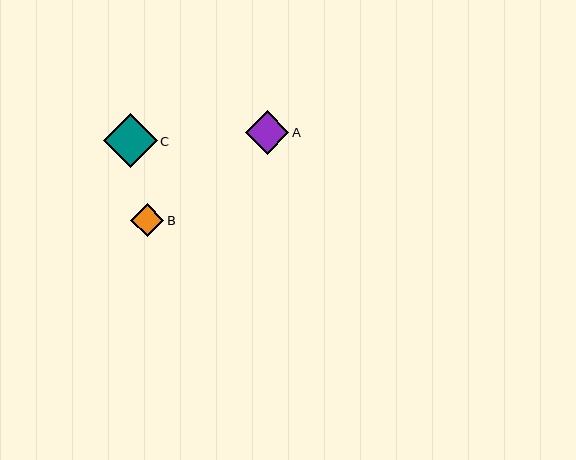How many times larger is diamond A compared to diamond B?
Diamond A is approximately 1.3 times the size of diamond B.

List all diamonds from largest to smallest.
From largest to smallest: C, A, B.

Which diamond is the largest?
Diamond C is the largest with a size of approximately 54 pixels.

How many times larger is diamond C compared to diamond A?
Diamond C is approximately 1.2 times the size of diamond A.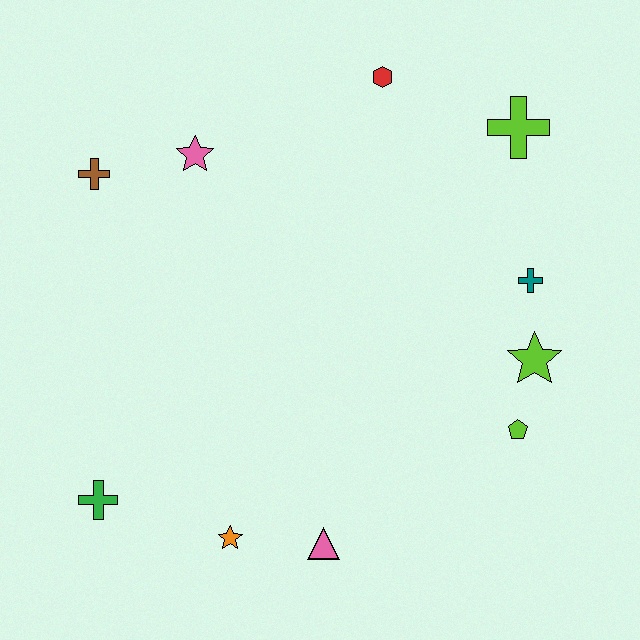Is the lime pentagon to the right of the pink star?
Yes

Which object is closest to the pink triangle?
The orange star is closest to the pink triangle.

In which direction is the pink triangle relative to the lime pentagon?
The pink triangle is to the left of the lime pentagon.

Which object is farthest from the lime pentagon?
The brown cross is farthest from the lime pentagon.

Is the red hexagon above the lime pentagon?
Yes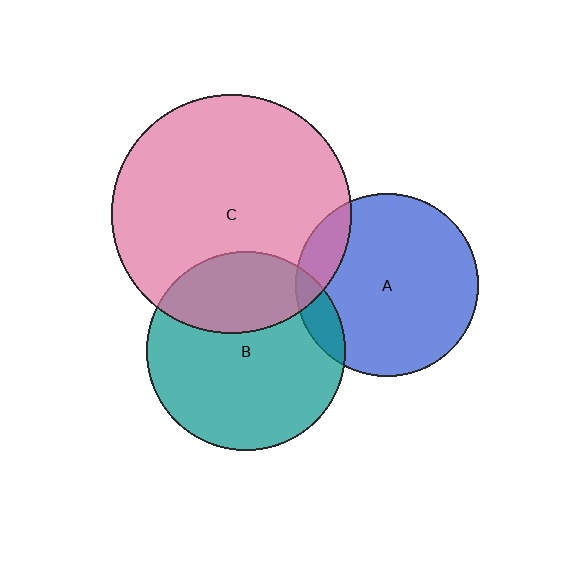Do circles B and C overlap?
Yes.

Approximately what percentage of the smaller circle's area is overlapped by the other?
Approximately 30%.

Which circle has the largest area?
Circle C (pink).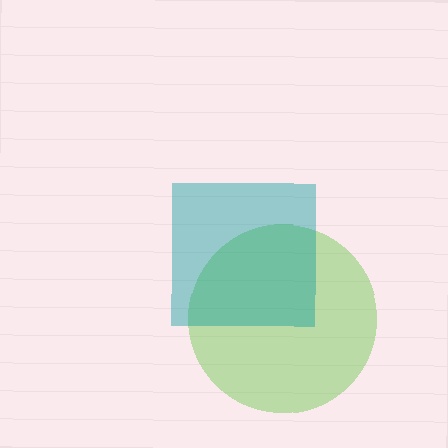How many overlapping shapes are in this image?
There are 2 overlapping shapes in the image.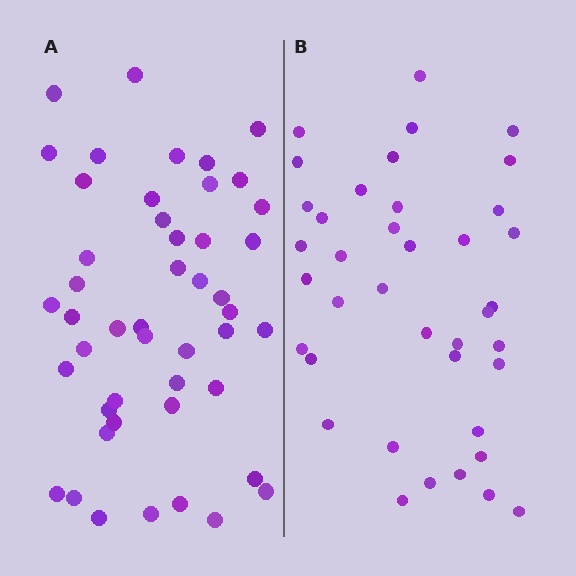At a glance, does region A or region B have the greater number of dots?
Region A (the left region) has more dots.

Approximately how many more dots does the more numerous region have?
Region A has roughly 8 or so more dots than region B.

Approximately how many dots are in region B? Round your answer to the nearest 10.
About 40 dots. (The exact count is 39, which rounds to 40.)